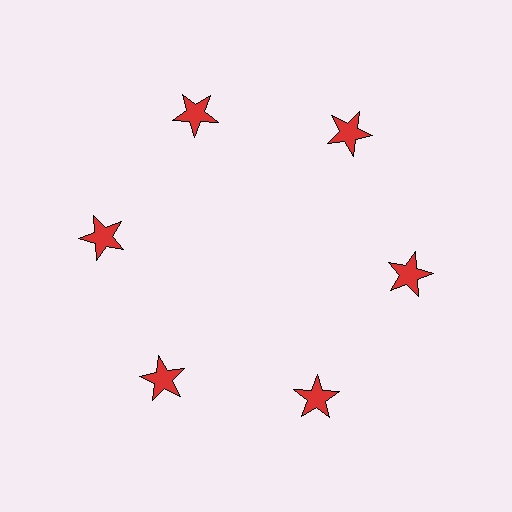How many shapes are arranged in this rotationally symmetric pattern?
There are 6 shapes, arranged in 6 groups of 1.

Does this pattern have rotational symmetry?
Yes, this pattern has 6-fold rotational symmetry. It looks the same after rotating 60 degrees around the center.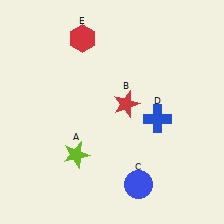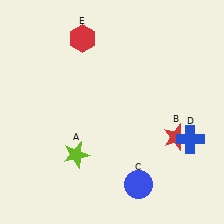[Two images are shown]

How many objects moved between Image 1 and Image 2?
2 objects moved between the two images.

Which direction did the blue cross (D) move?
The blue cross (D) moved right.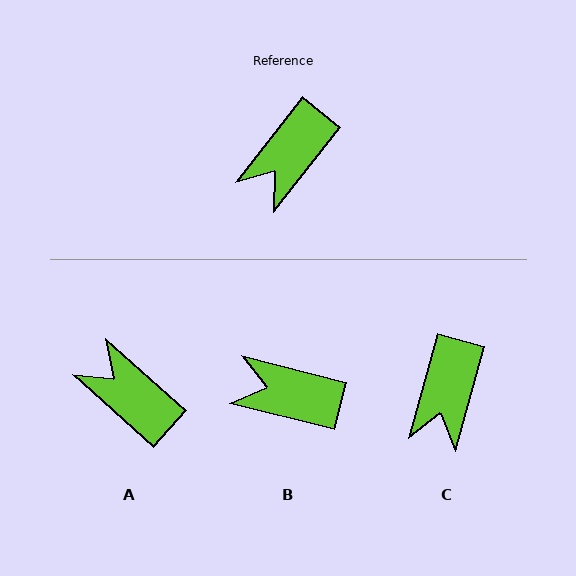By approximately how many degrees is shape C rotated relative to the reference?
Approximately 23 degrees counter-clockwise.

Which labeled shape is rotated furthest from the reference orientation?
A, about 94 degrees away.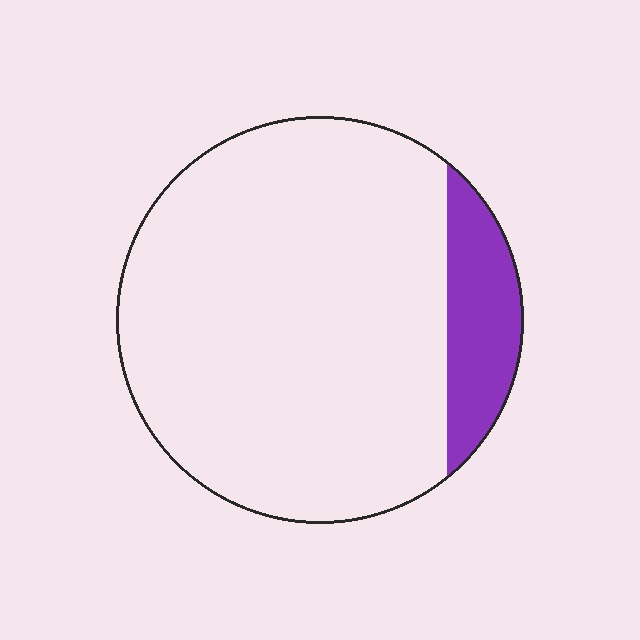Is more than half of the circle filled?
No.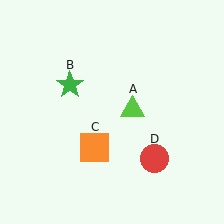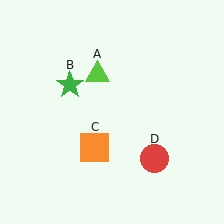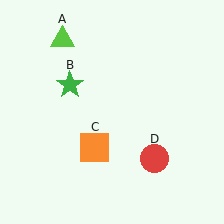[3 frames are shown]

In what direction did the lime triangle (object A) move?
The lime triangle (object A) moved up and to the left.